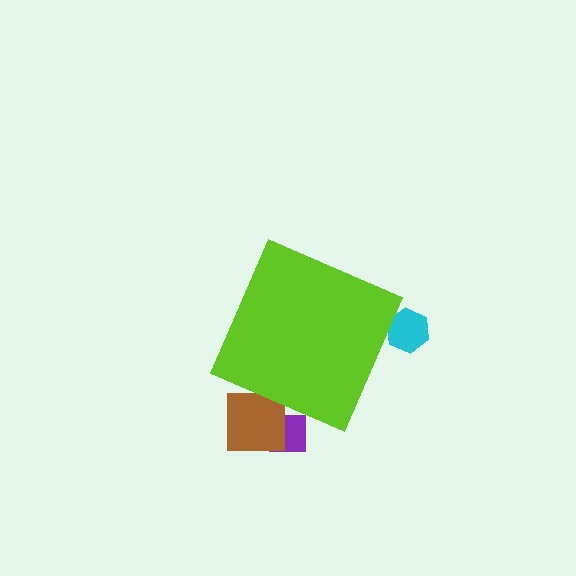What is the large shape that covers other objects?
A lime diamond.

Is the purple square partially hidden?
Yes, the purple square is partially hidden behind the lime diamond.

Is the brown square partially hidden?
Yes, the brown square is partially hidden behind the lime diamond.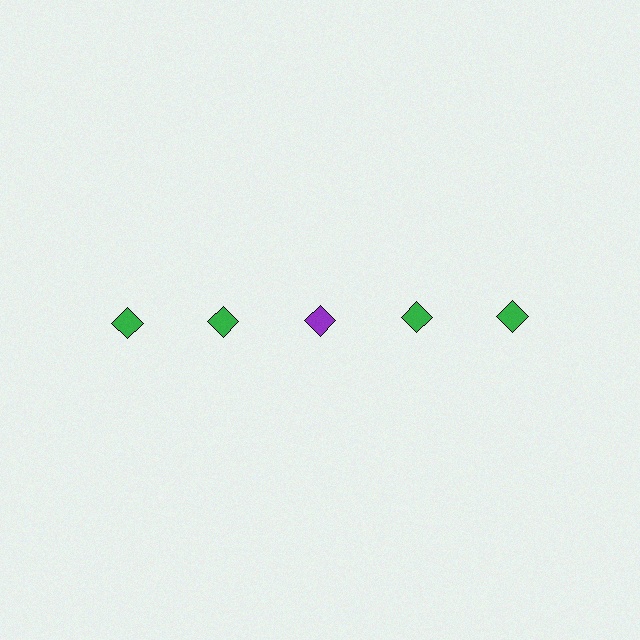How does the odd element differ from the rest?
It has a different color: purple instead of green.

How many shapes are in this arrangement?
There are 5 shapes arranged in a grid pattern.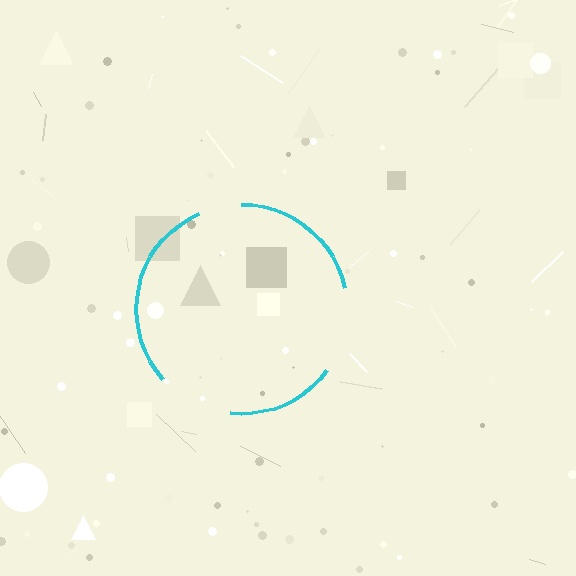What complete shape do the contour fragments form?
The contour fragments form a circle.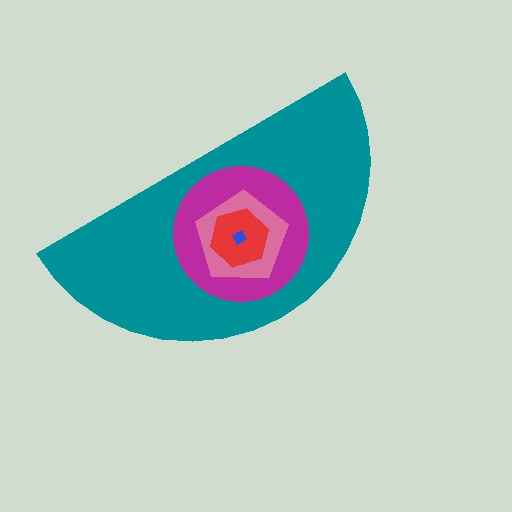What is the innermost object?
The blue diamond.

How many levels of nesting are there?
5.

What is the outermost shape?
The teal semicircle.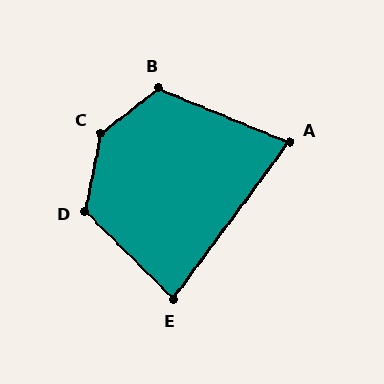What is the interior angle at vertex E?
Approximately 81 degrees (acute).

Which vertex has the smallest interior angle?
A, at approximately 76 degrees.